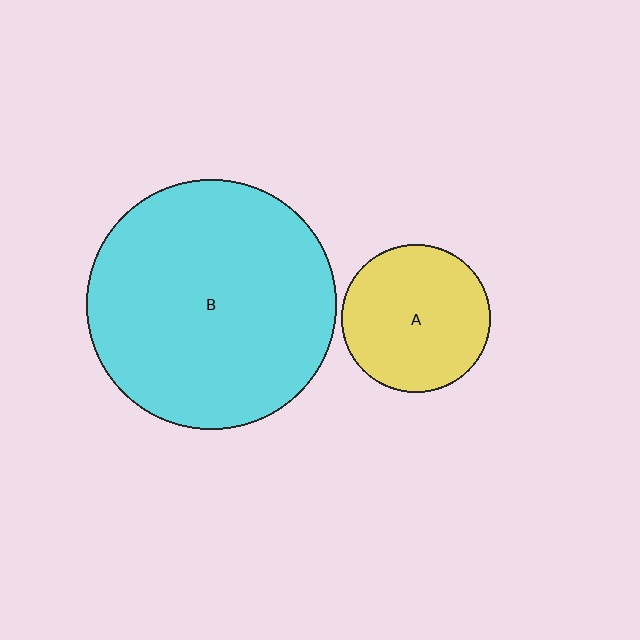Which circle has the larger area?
Circle B (cyan).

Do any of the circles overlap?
No, none of the circles overlap.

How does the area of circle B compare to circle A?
Approximately 2.8 times.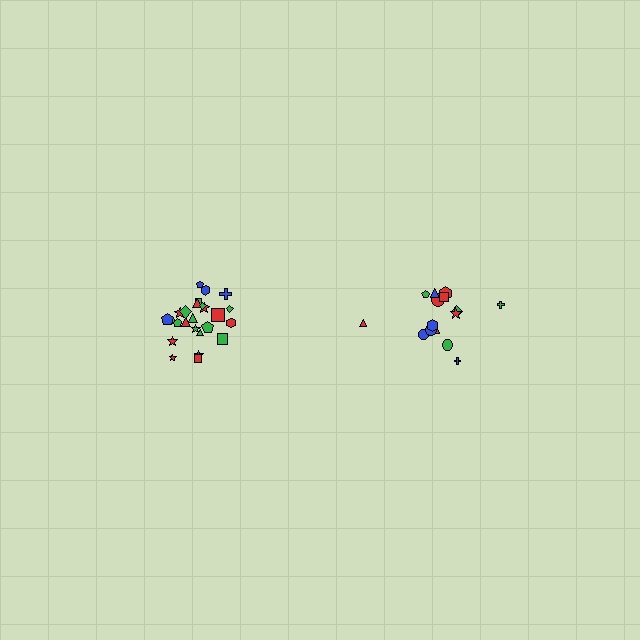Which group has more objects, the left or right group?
The left group.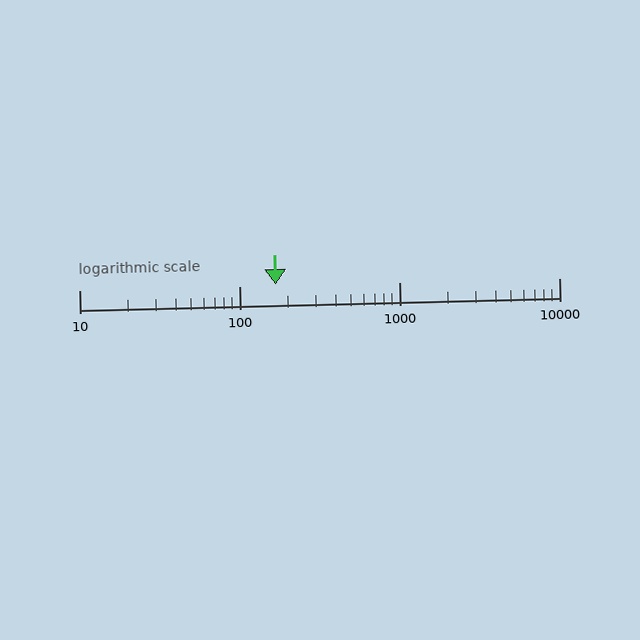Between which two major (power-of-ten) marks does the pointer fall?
The pointer is between 100 and 1000.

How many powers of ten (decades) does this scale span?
The scale spans 3 decades, from 10 to 10000.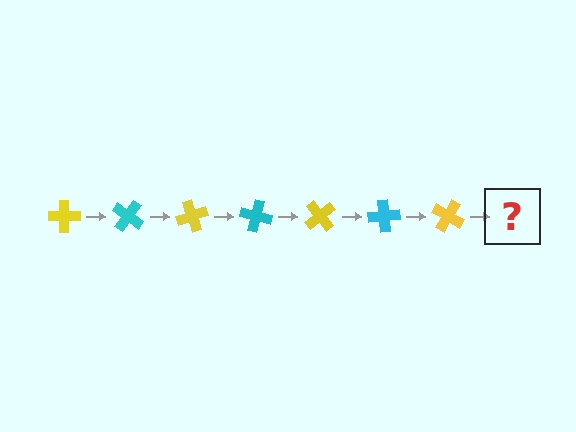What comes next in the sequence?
The next element should be a cyan cross, rotated 245 degrees from the start.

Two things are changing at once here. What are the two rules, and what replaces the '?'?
The two rules are that it rotates 35 degrees each step and the color cycles through yellow and cyan. The '?' should be a cyan cross, rotated 245 degrees from the start.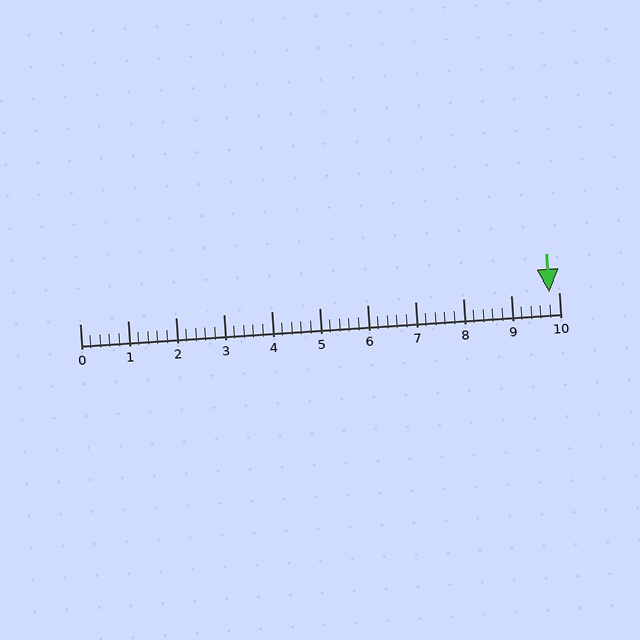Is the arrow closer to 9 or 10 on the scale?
The arrow is closer to 10.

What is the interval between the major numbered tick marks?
The major tick marks are spaced 1 units apart.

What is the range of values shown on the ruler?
The ruler shows values from 0 to 10.